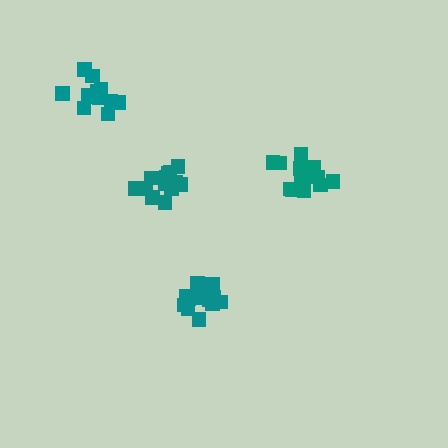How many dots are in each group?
Group 1: 15 dots, Group 2: 15 dots, Group 3: 13 dots, Group 4: 13 dots (56 total).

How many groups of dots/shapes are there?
There are 4 groups.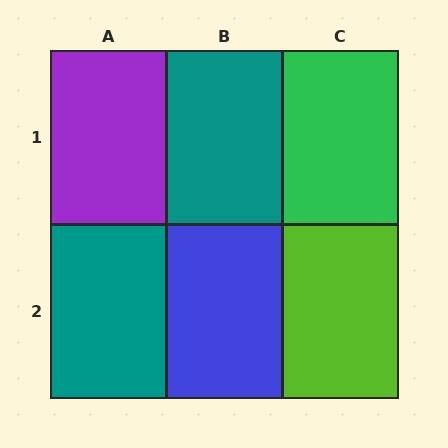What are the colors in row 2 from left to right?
Teal, blue, lime.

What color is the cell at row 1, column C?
Green.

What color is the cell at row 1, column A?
Purple.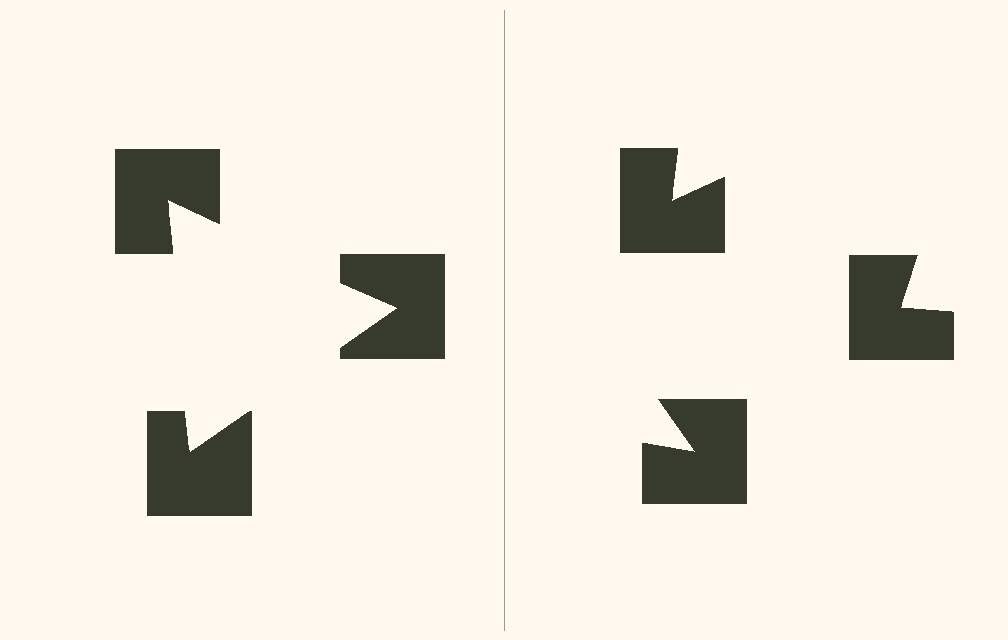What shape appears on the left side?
An illusory triangle.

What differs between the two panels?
The notched squares are positioned identically on both sides; only the wedge orientations differ. On the left they align to a triangle; on the right they are misaligned.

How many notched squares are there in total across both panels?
6 — 3 on each side.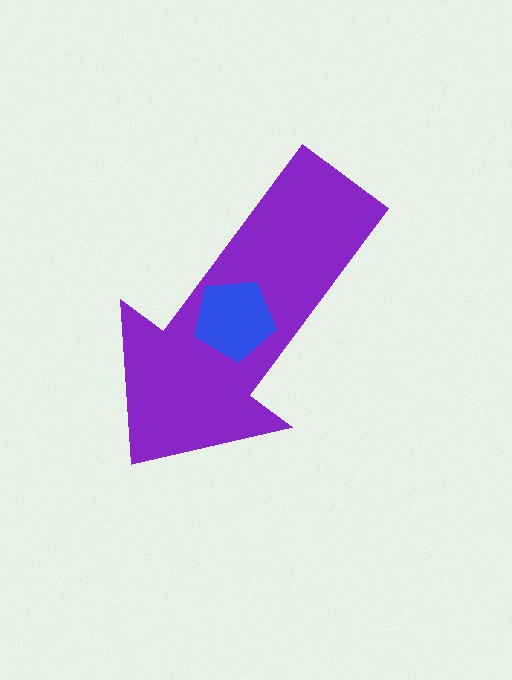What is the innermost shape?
The blue pentagon.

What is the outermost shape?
The purple arrow.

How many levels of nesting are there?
2.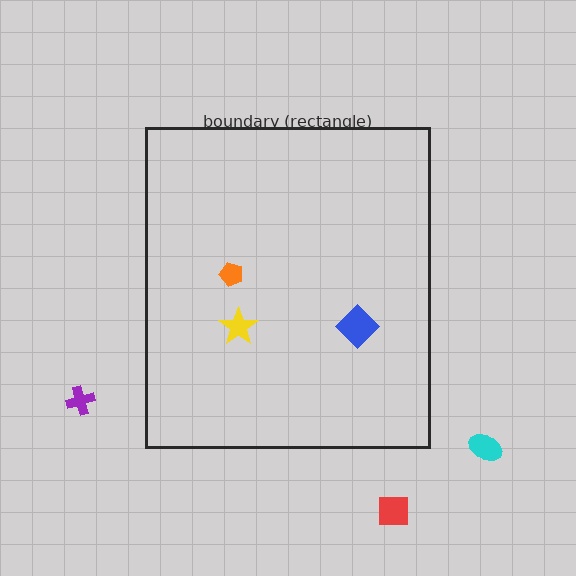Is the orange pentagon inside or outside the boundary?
Inside.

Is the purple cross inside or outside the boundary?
Outside.